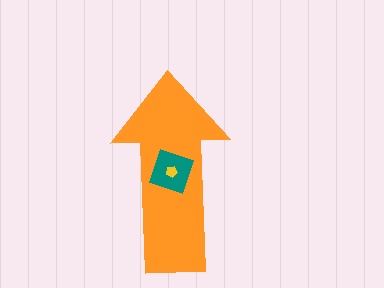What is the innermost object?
The yellow pentagon.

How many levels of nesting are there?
3.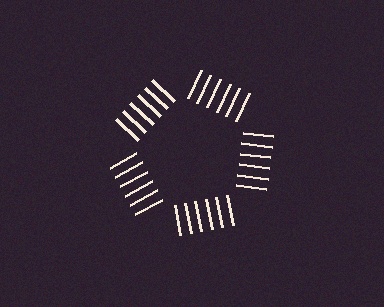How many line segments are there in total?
30 — 6 along each of the 5 edges.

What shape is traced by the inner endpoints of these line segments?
An illusory pentagon — the line segments terminate on its edges but no continuous stroke is drawn.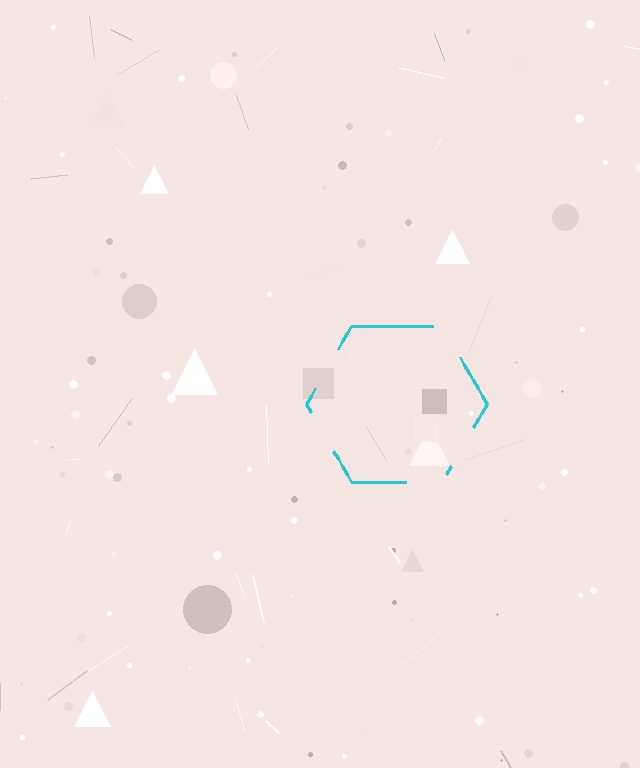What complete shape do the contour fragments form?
The contour fragments form a hexagon.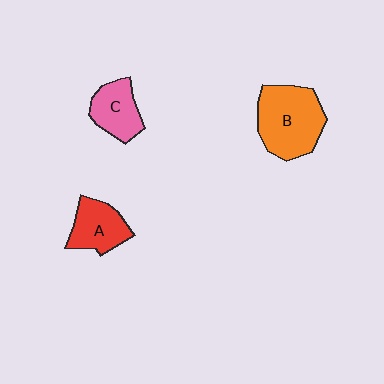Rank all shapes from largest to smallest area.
From largest to smallest: B (orange), A (red), C (pink).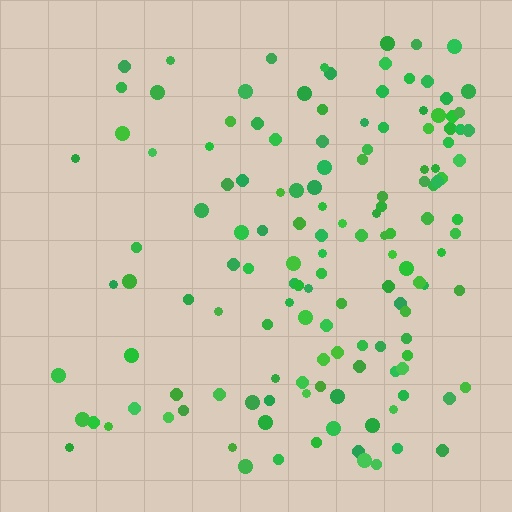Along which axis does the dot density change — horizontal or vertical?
Horizontal.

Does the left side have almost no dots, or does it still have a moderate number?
Still a moderate number, just noticeably fewer than the right.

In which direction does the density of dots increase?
From left to right, with the right side densest.